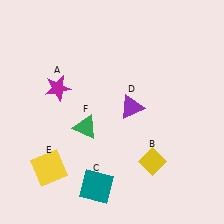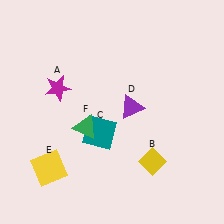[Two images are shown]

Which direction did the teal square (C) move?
The teal square (C) moved up.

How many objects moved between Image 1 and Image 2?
1 object moved between the two images.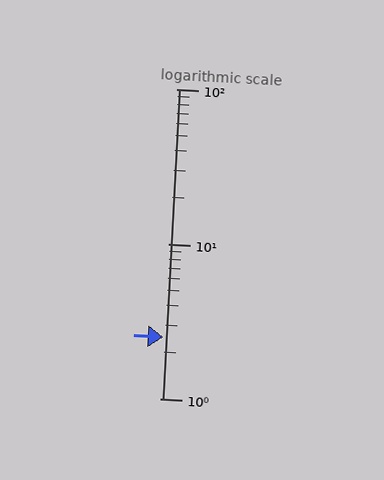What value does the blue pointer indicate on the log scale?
The pointer indicates approximately 2.5.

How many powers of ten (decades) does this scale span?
The scale spans 2 decades, from 1 to 100.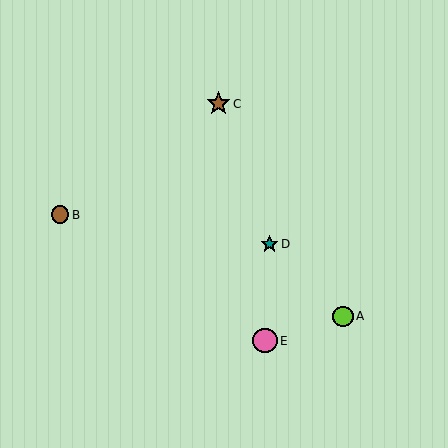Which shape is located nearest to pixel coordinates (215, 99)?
The brown star (labeled C) at (218, 104) is nearest to that location.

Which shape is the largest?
The pink circle (labeled E) is the largest.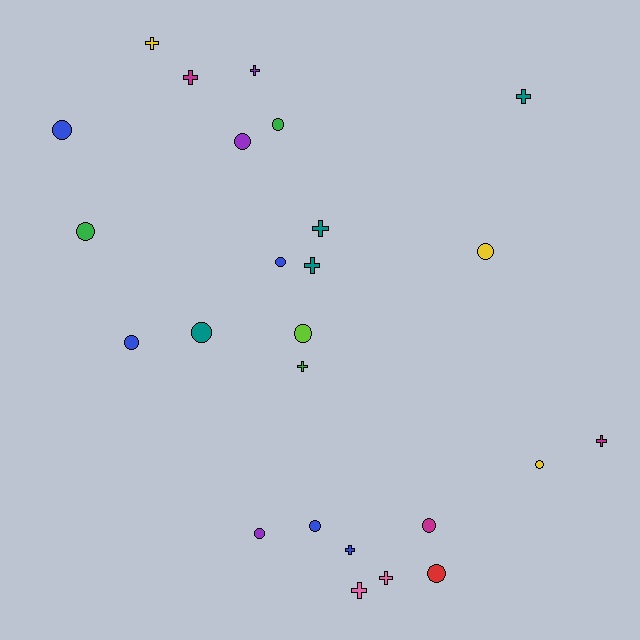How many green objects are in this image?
There are 3 green objects.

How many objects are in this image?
There are 25 objects.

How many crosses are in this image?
There are 11 crosses.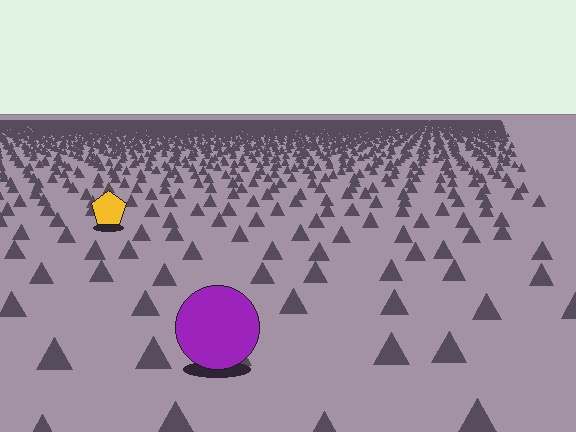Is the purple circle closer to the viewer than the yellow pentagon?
Yes. The purple circle is closer — you can tell from the texture gradient: the ground texture is coarser near it.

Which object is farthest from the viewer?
The yellow pentagon is farthest from the viewer. It appears smaller and the ground texture around it is denser.